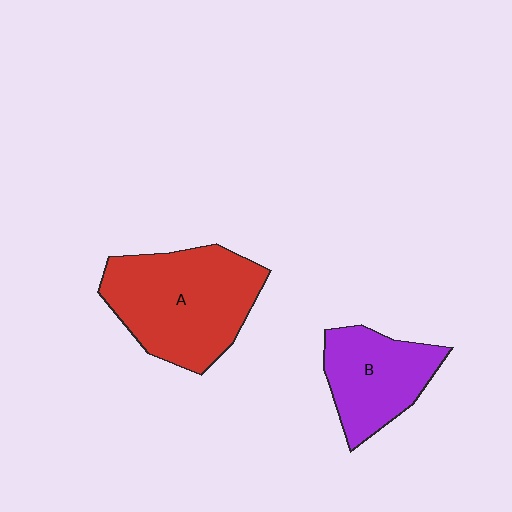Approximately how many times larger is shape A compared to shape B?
Approximately 1.6 times.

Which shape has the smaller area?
Shape B (purple).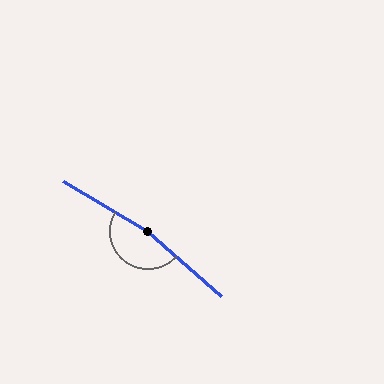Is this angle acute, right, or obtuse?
It is obtuse.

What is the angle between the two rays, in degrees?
Approximately 169 degrees.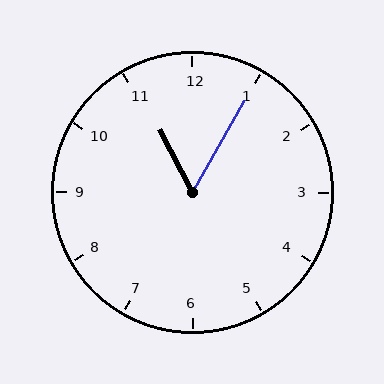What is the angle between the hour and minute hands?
Approximately 58 degrees.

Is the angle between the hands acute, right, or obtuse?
It is acute.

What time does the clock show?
11:05.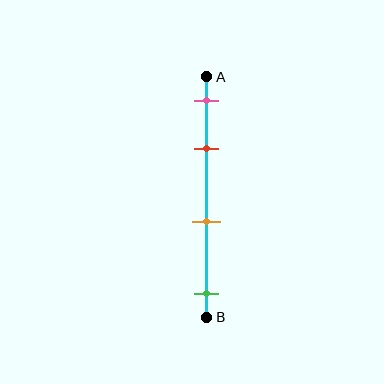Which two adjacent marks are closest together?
The pink and red marks are the closest adjacent pair.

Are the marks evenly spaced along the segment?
No, the marks are not evenly spaced.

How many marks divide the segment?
There are 4 marks dividing the segment.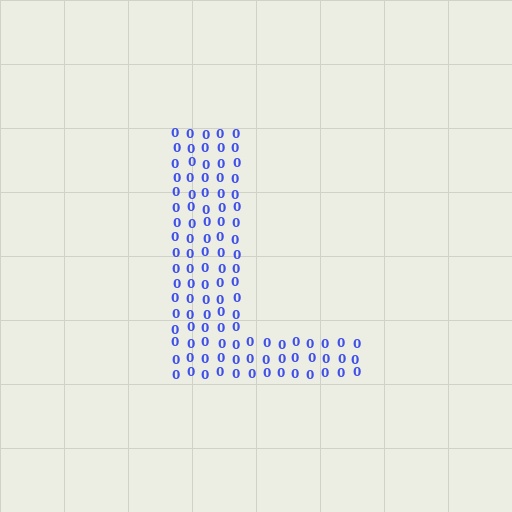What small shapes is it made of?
It is made of small digit 0's.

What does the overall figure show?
The overall figure shows the letter L.